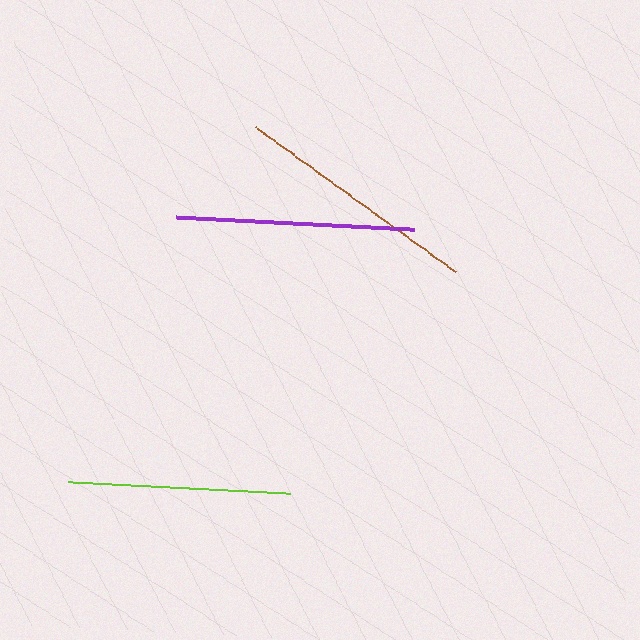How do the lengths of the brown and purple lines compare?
The brown and purple lines are approximately the same length.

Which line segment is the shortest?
The lime line is the shortest at approximately 223 pixels.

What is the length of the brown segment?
The brown segment is approximately 247 pixels long.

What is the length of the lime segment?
The lime segment is approximately 223 pixels long.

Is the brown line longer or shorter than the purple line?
The brown line is longer than the purple line.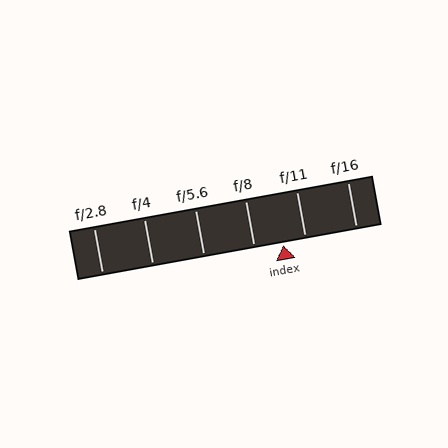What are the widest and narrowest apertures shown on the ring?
The widest aperture shown is f/2.8 and the narrowest is f/16.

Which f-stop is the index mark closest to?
The index mark is closest to f/11.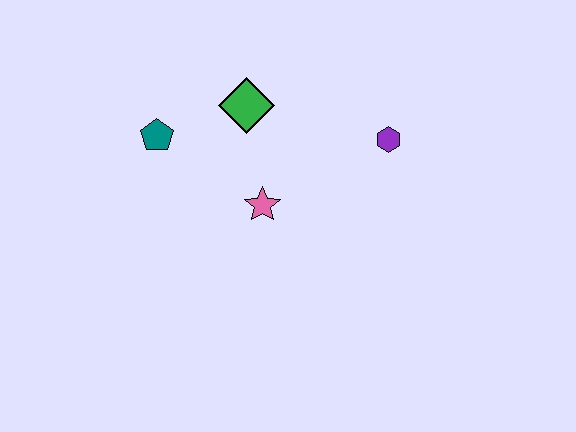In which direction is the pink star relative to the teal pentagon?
The pink star is to the right of the teal pentagon.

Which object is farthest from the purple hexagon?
The teal pentagon is farthest from the purple hexagon.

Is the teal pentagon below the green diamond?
Yes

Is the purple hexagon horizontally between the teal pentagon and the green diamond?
No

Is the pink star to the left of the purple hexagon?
Yes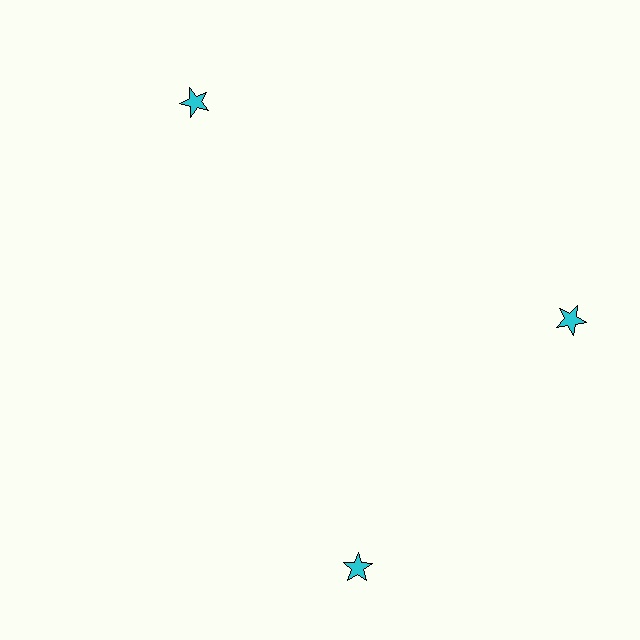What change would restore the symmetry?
The symmetry would be restored by rotating it back into even spacing with its neighbors so that all 3 stars sit at equal angles and equal distance from the center.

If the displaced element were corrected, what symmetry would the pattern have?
It would have 3-fold rotational symmetry — the pattern would map onto itself every 120 degrees.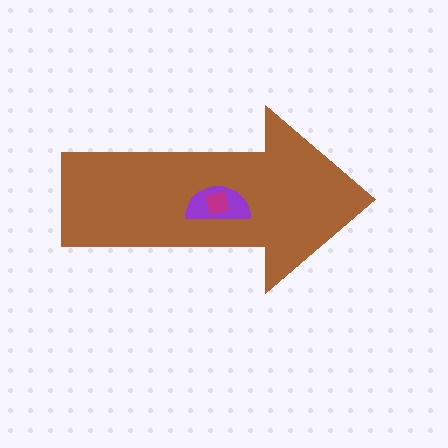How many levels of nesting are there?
3.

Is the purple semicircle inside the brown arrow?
Yes.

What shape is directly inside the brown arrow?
The purple semicircle.